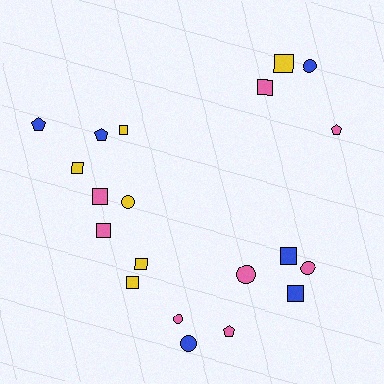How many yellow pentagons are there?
There are no yellow pentagons.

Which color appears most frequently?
Pink, with 8 objects.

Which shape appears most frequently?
Square, with 10 objects.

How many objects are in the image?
There are 20 objects.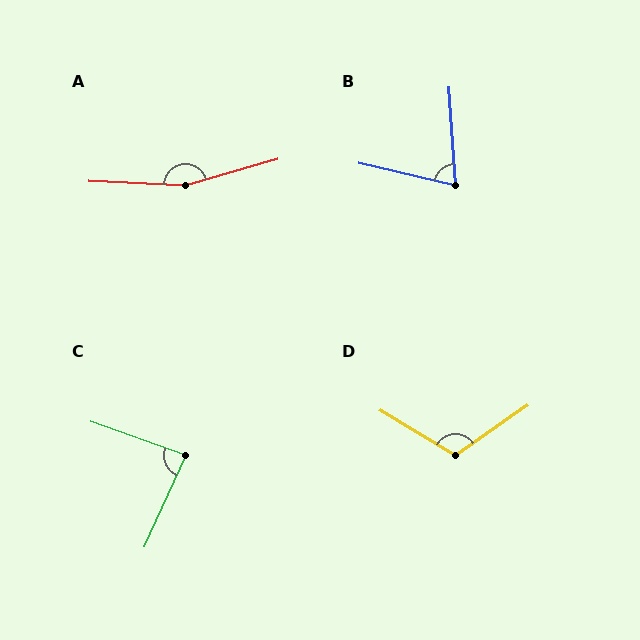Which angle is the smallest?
B, at approximately 73 degrees.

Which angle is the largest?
A, at approximately 161 degrees.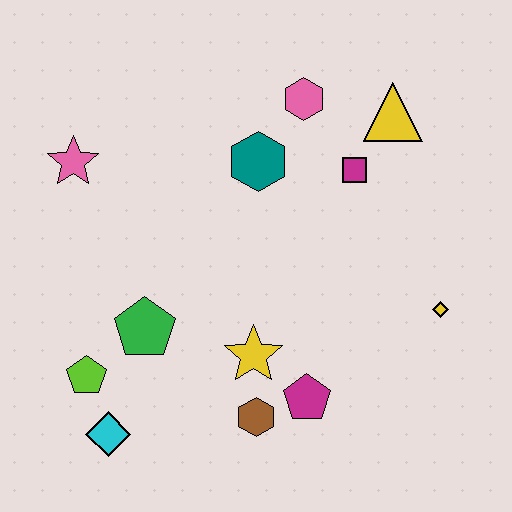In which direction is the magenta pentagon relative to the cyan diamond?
The magenta pentagon is to the right of the cyan diamond.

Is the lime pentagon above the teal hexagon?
No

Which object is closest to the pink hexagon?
The teal hexagon is closest to the pink hexagon.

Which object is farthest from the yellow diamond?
The pink star is farthest from the yellow diamond.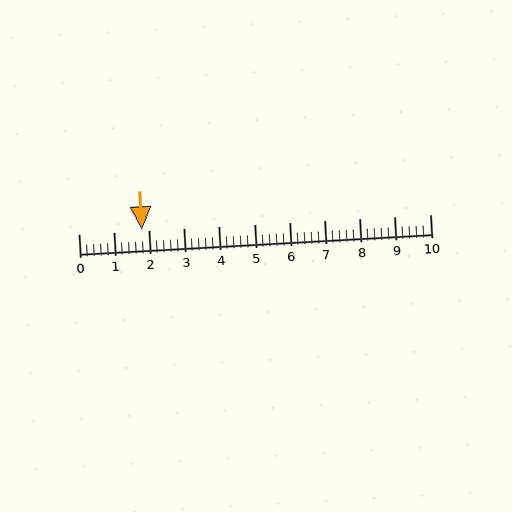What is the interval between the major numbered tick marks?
The major tick marks are spaced 1 units apart.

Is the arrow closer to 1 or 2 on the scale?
The arrow is closer to 2.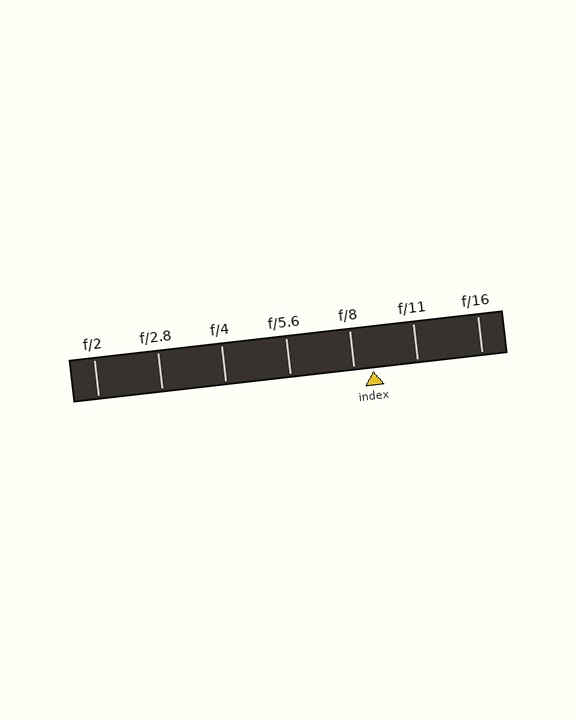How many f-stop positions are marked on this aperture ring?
There are 7 f-stop positions marked.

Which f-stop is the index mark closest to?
The index mark is closest to f/8.